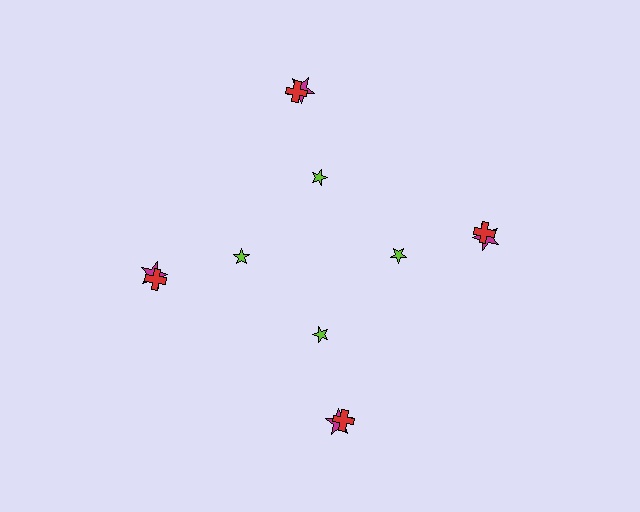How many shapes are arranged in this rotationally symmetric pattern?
There are 12 shapes, arranged in 4 groups of 3.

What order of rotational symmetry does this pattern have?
This pattern has 4-fold rotational symmetry.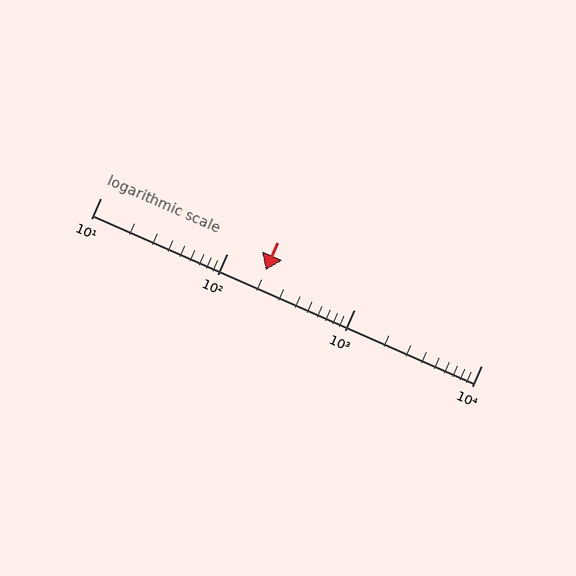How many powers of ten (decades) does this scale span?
The scale spans 3 decades, from 10 to 10000.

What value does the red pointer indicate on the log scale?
The pointer indicates approximately 200.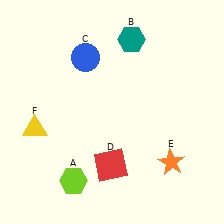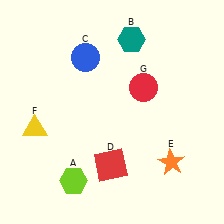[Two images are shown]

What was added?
A red circle (G) was added in Image 2.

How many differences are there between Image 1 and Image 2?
There is 1 difference between the two images.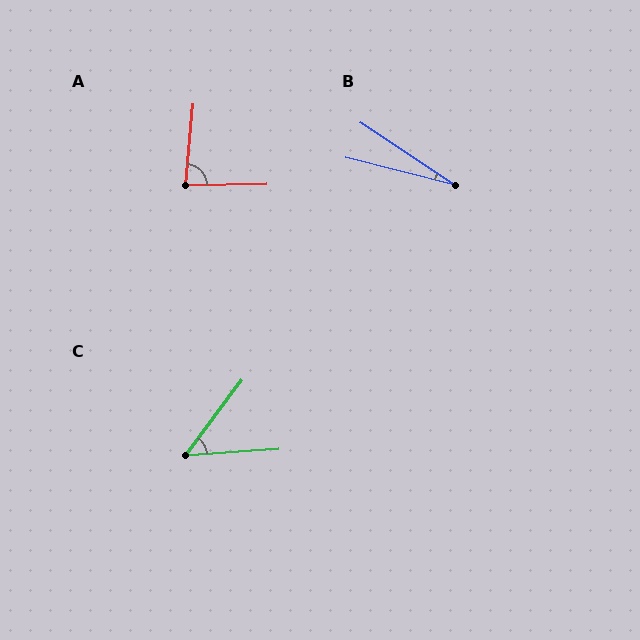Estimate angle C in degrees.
Approximately 49 degrees.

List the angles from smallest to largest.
B (19°), C (49°), A (84°).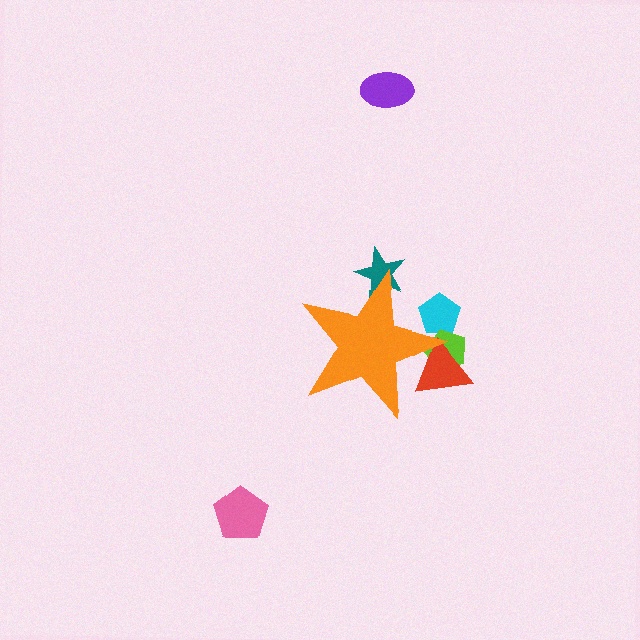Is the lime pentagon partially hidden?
Yes, the lime pentagon is partially hidden behind the orange star.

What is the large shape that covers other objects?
An orange star.